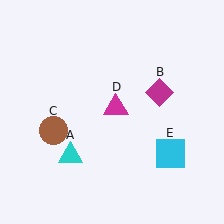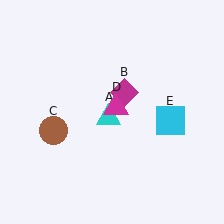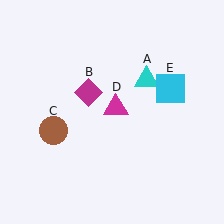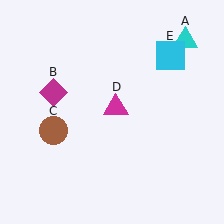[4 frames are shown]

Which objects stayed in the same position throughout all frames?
Brown circle (object C) and magenta triangle (object D) remained stationary.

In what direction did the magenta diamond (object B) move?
The magenta diamond (object B) moved left.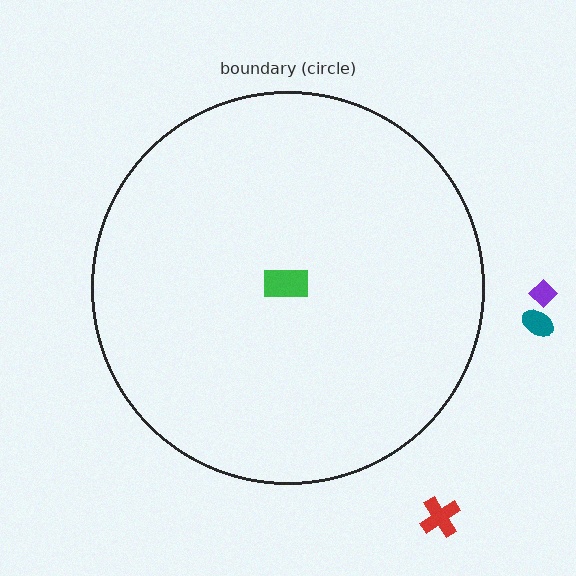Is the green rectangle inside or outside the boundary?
Inside.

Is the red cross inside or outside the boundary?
Outside.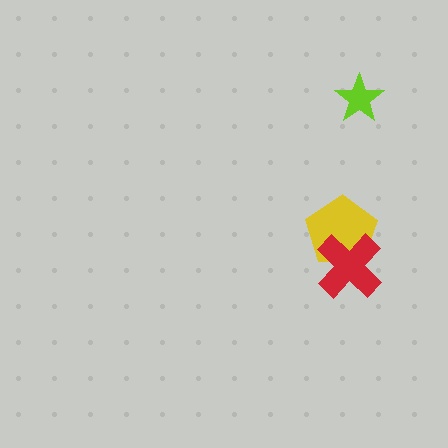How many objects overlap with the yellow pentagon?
1 object overlaps with the yellow pentagon.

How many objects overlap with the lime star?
0 objects overlap with the lime star.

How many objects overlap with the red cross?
1 object overlaps with the red cross.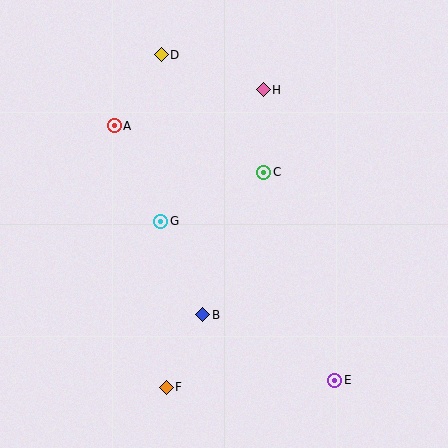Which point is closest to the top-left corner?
Point A is closest to the top-left corner.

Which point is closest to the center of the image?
Point G at (161, 221) is closest to the center.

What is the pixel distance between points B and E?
The distance between B and E is 147 pixels.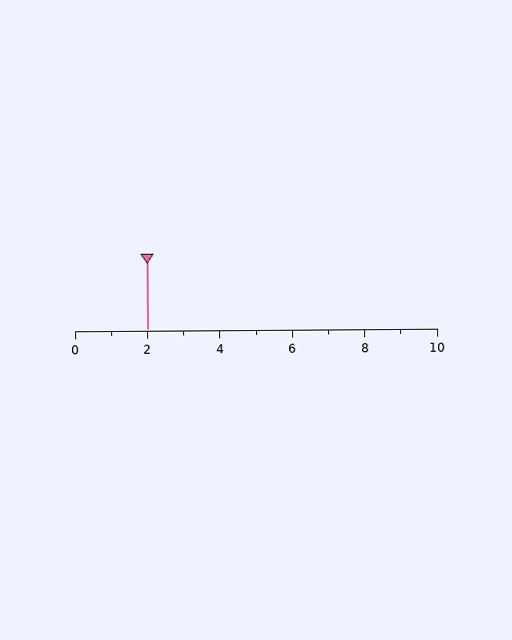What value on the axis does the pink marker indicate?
The marker indicates approximately 2.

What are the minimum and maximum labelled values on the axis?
The axis runs from 0 to 10.